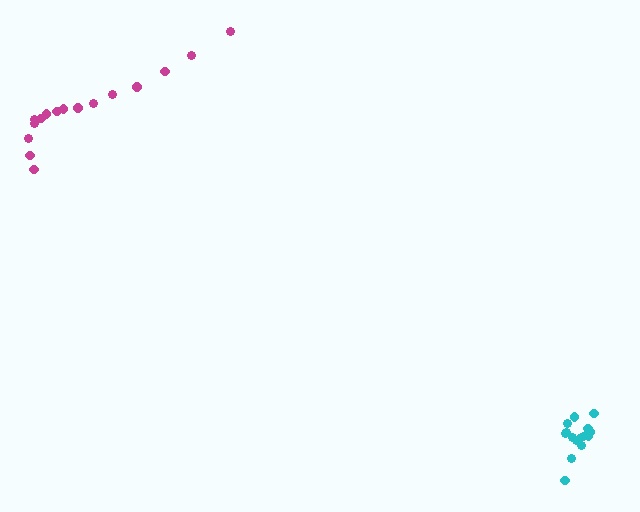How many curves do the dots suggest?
There are 2 distinct paths.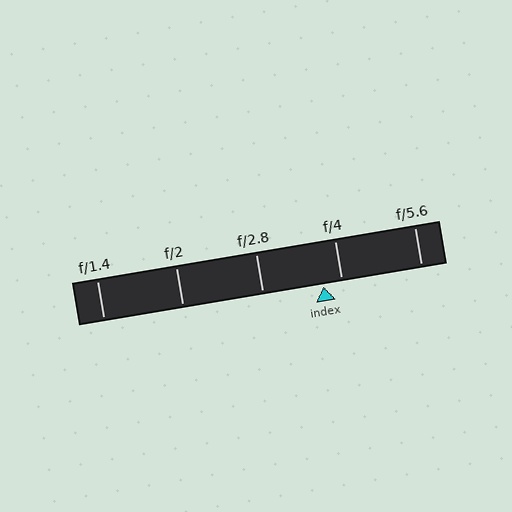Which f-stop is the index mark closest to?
The index mark is closest to f/4.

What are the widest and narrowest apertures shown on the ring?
The widest aperture shown is f/1.4 and the narrowest is f/5.6.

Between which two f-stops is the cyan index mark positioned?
The index mark is between f/2.8 and f/4.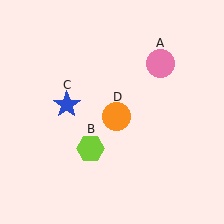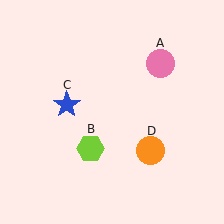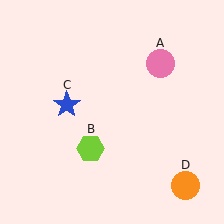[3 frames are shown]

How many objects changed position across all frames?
1 object changed position: orange circle (object D).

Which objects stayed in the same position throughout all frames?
Pink circle (object A) and lime hexagon (object B) and blue star (object C) remained stationary.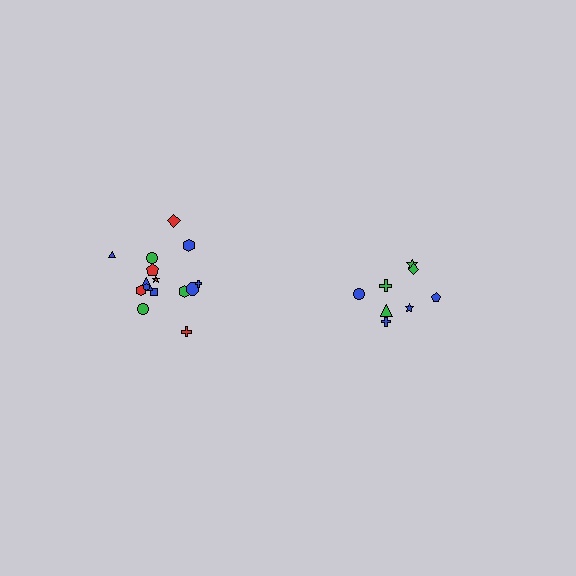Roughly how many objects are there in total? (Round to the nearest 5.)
Roughly 25 objects in total.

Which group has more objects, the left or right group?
The left group.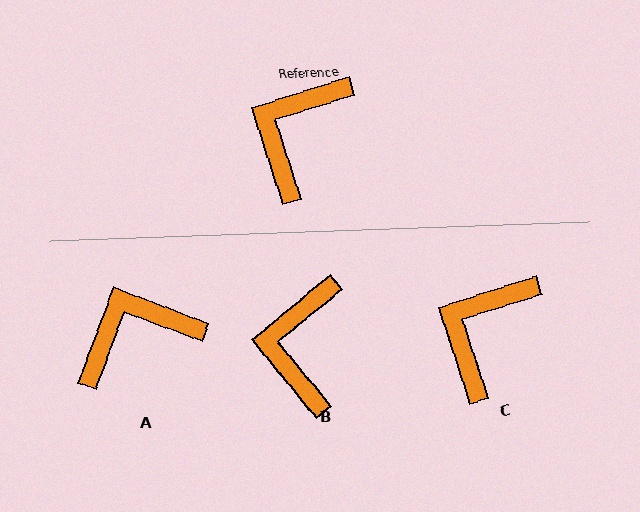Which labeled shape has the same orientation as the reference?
C.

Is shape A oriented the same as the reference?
No, it is off by about 38 degrees.